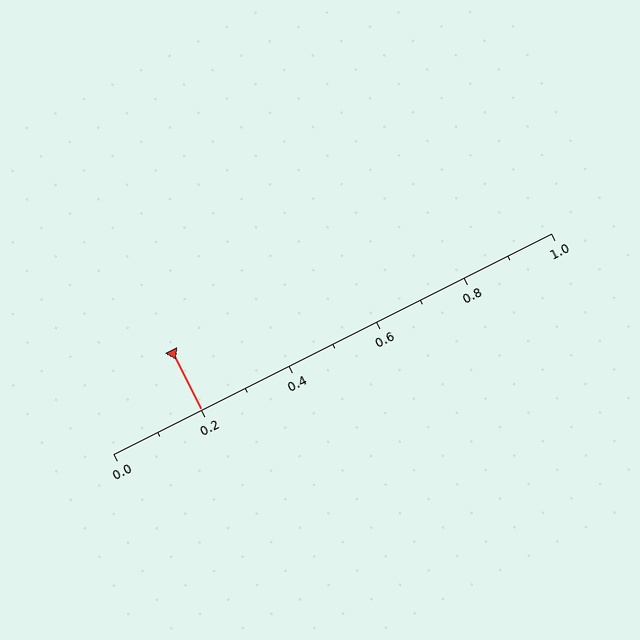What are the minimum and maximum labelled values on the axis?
The axis runs from 0.0 to 1.0.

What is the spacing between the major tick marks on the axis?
The major ticks are spaced 0.2 apart.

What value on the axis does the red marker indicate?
The marker indicates approximately 0.2.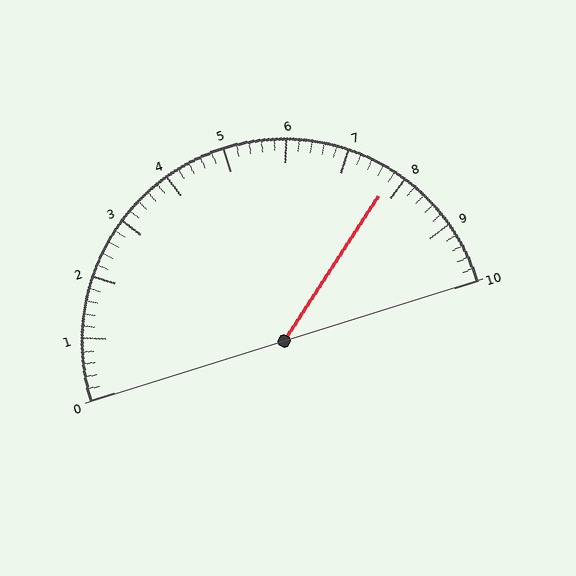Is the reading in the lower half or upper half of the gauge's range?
The reading is in the upper half of the range (0 to 10).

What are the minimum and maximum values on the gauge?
The gauge ranges from 0 to 10.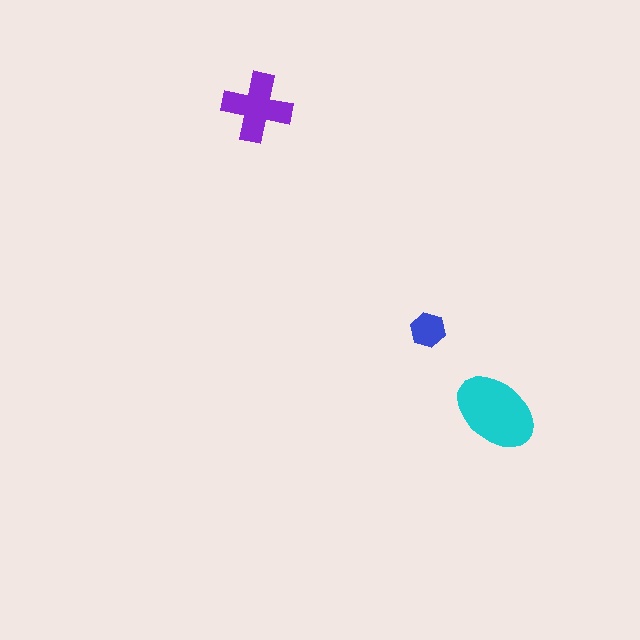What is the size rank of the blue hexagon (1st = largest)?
3rd.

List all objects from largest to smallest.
The cyan ellipse, the purple cross, the blue hexagon.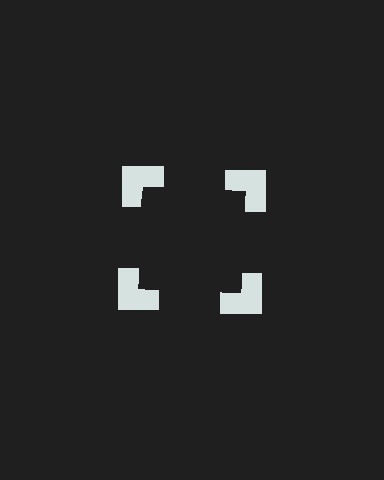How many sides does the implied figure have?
4 sides.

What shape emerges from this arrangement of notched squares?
An illusory square — its edges are inferred from the aligned wedge cuts in the notched squares, not physically drawn.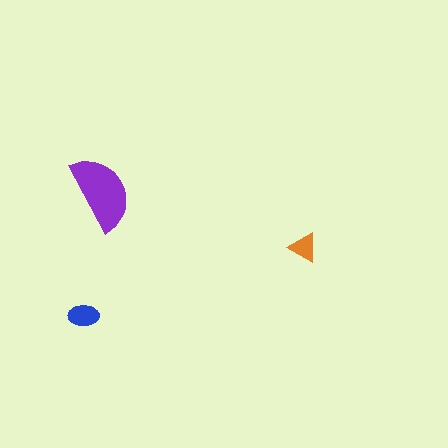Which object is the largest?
The purple semicircle.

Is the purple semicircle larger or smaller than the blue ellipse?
Larger.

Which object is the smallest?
The orange triangle.